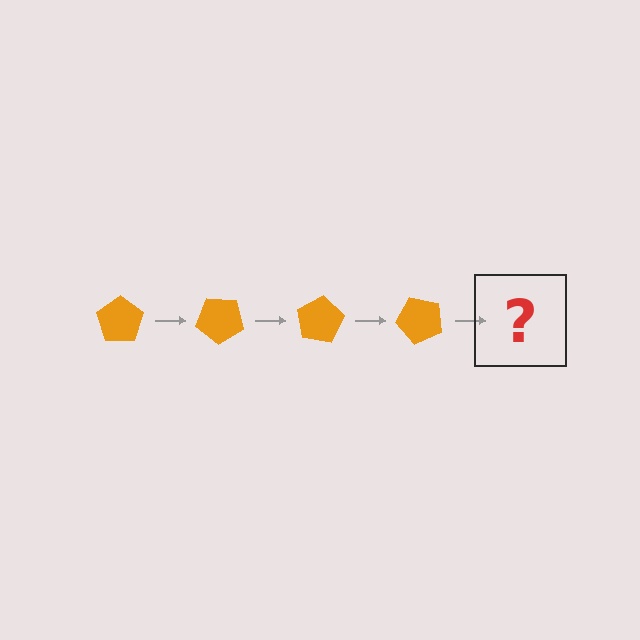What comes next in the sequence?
The next element should be an orange pentagon rotated 160 degrees.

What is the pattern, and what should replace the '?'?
The pattern is that the pentagon rotates 40 degrees each step. The '?' should be an orange pentagon rotated 160 degrees.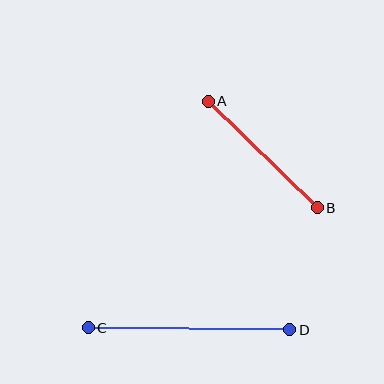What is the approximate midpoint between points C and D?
The midpoint is at approximately (189, 329) pixels.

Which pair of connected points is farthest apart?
Points C and D are farthest apart.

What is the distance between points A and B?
The distance is approximately 152 pixels.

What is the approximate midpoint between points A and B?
The midpoint is at approximately (263, 154) pixels.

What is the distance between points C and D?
The distance is approximately 202 pixels.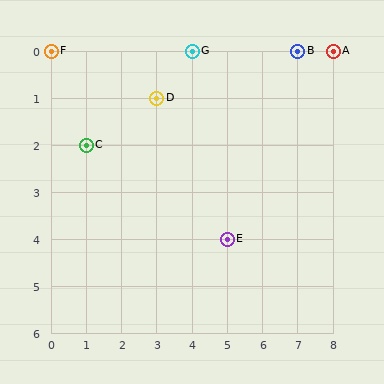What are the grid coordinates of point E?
Point E is at grid coordinates (5, 4).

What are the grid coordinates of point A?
Point A is at grid coordinates (8, 0).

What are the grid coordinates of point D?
Point D is at grid coordinates (3, 1).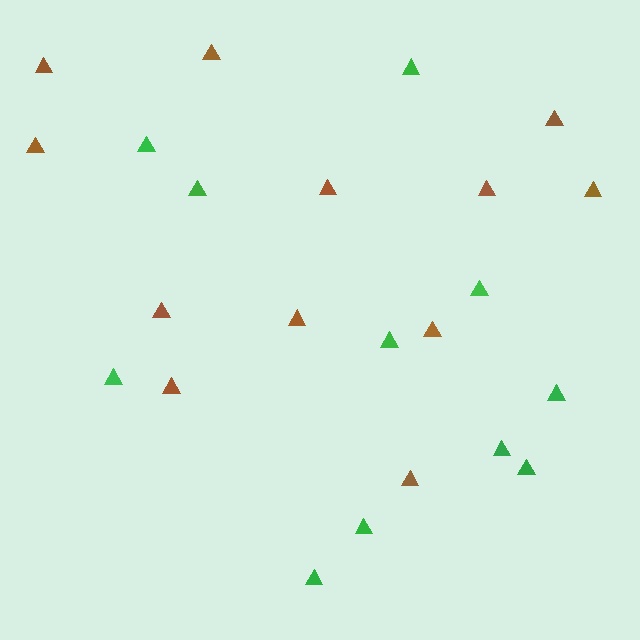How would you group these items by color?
There are 2 groups: one group of brown triangles (12) and one group of green triangles (11).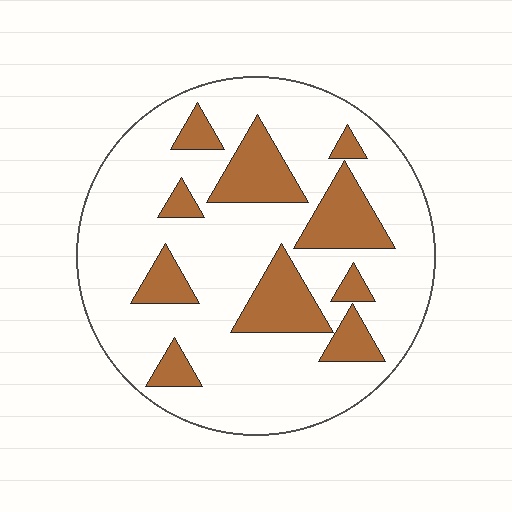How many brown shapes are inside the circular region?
10.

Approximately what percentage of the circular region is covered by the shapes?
Approximately 25%.